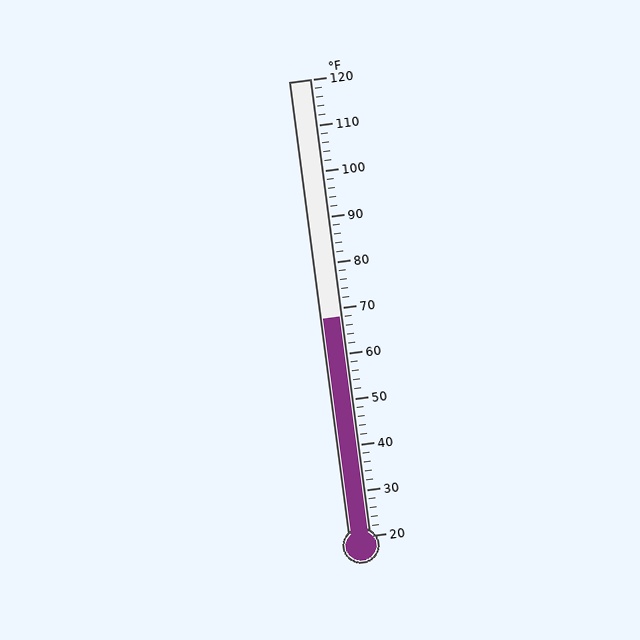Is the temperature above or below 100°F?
The temperature is below 100°F.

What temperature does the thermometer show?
The thermometer shows approximately 68°F.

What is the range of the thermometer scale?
The thermometer scale ranges from 20°F to 120°F.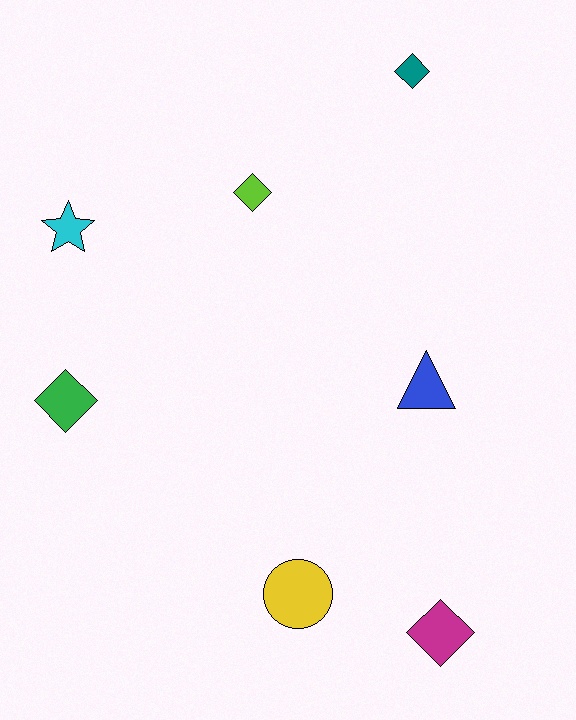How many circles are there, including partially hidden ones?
There is 1 circle.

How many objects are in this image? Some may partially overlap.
There are 7 objects.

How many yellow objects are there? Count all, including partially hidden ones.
There is 1 yellow object.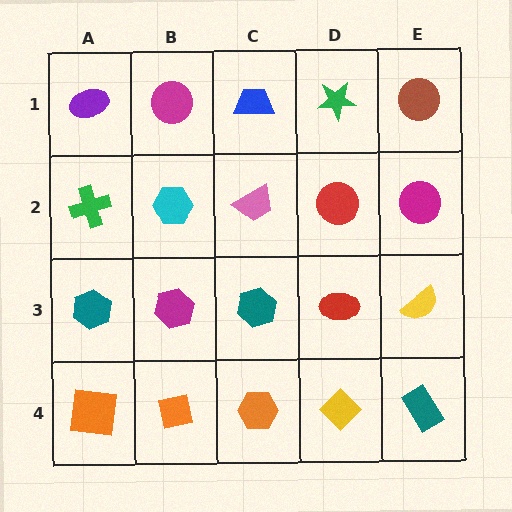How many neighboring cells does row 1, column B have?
3.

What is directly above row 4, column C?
A teal hexagon.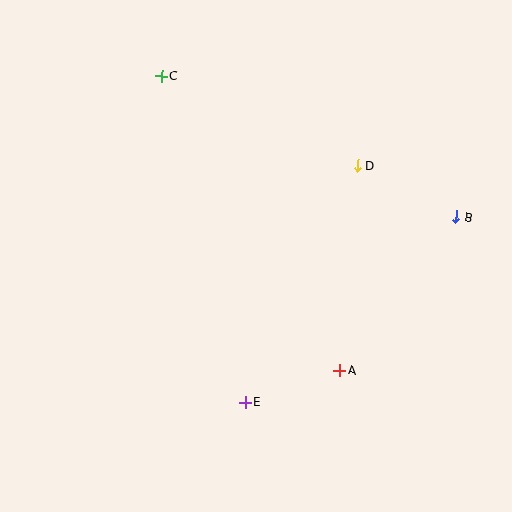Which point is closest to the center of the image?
Point D at (357, 165) is closest to the center.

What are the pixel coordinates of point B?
Point B is at (456, 217).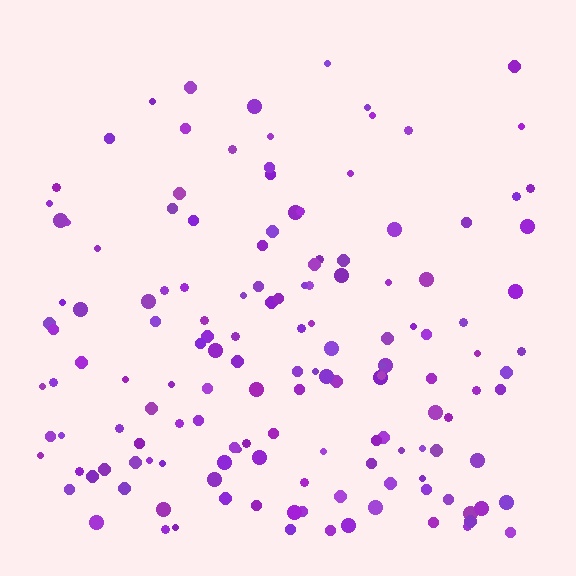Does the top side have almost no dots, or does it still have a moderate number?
Still a moderate number, just noticeably fewer than the bottom.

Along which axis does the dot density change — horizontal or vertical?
Vertical.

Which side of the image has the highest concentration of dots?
The bottom.